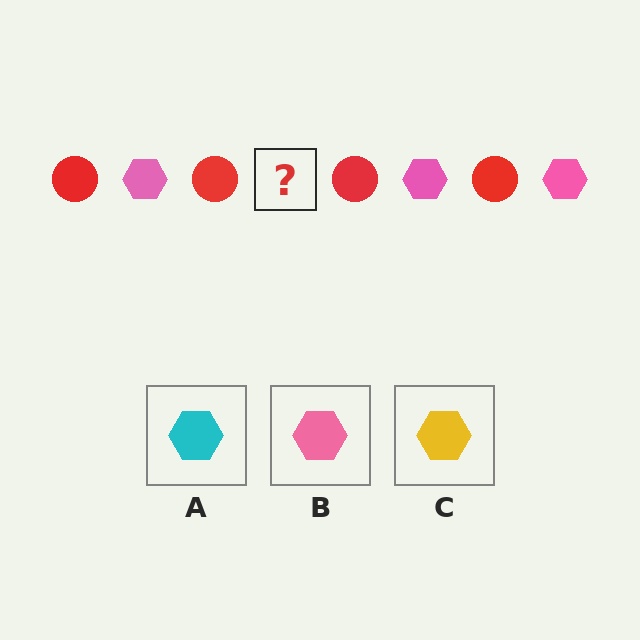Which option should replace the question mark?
Option B.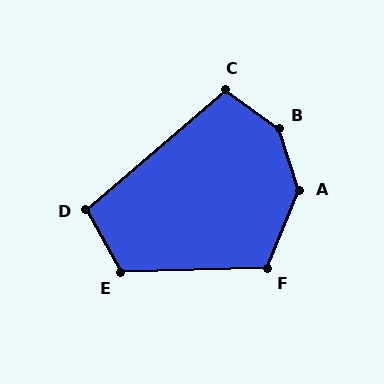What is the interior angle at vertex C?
Approximately 103 degrees (obtuse).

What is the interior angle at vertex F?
Approximately 114 degrees (obtuse).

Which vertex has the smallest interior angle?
D, at approximately 102 degrees.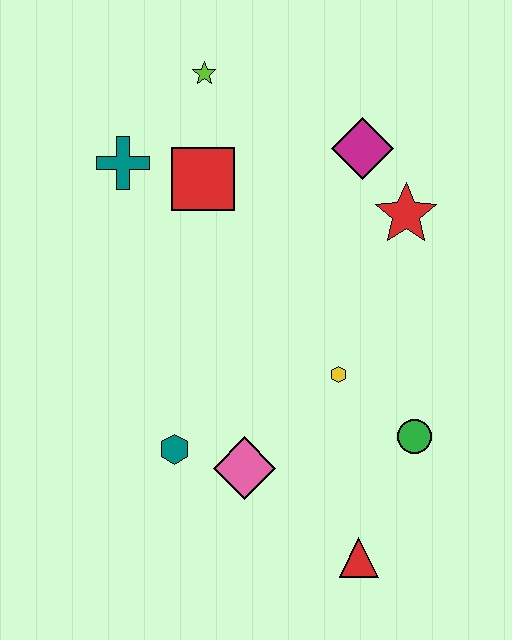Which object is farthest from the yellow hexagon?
The lime star is farthest from the yellow hexagon.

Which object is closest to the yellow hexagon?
The green circle is closest to the yellow hexagon.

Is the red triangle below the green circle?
Yes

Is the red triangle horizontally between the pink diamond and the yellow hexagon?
No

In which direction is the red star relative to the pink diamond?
The red star is above the pink diamond.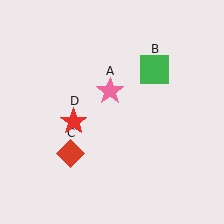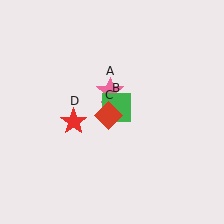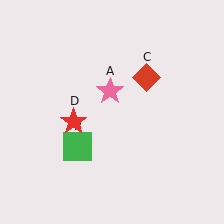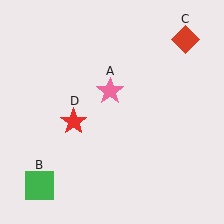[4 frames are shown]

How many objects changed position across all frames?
2 objects changed position: green square (object B), red diamond (object C).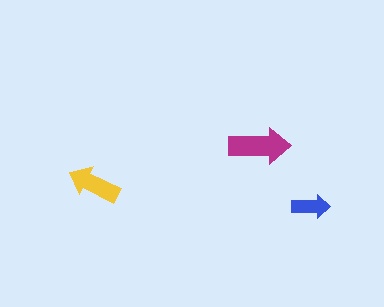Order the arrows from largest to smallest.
the magenta one, the yellow one, the blue one.